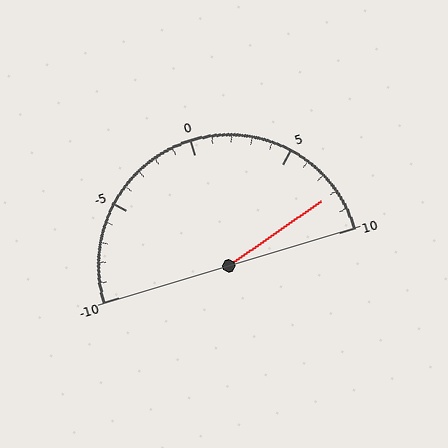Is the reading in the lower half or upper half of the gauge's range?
The reading is in the upper half of the range (-10 to 10).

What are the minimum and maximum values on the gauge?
The gauge ranges from -10 to 10.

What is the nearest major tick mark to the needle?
The nearest major tick mark is 10.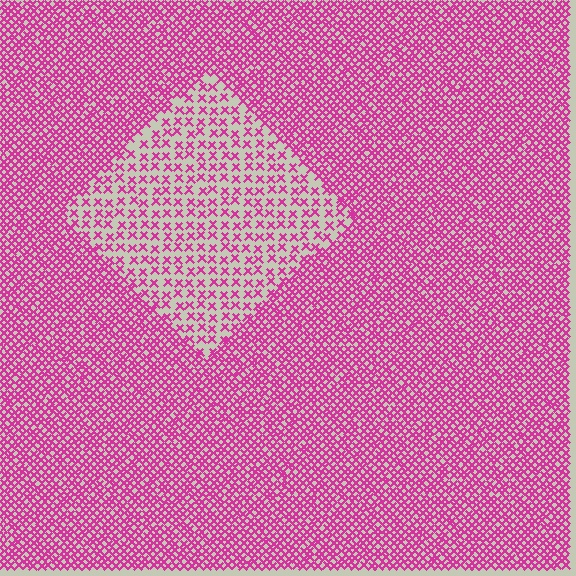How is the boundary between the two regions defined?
The boundary is defined by a change in element density (approximately 2.4x ratio). All elements are the same color, size, and shape.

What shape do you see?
I see a diamond.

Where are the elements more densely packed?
The elements are more densely packed outside the diamond boundary.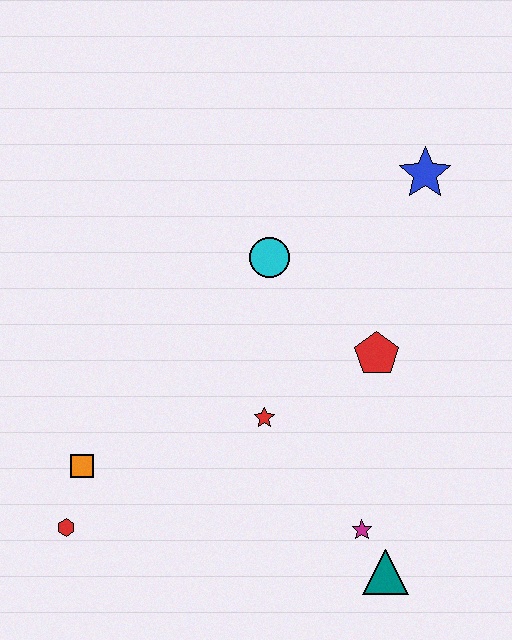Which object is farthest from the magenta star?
The blue star is farthest from the magenta star.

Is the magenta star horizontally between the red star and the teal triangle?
Yes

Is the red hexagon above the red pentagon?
No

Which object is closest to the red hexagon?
The orange square is closest to the red hexagon.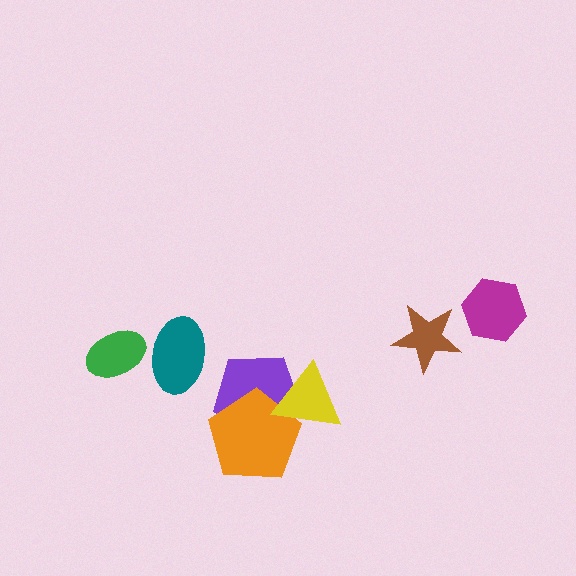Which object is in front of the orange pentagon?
The yellow triangle is in front of the orange pentagon.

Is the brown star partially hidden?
No, no other shape covers it.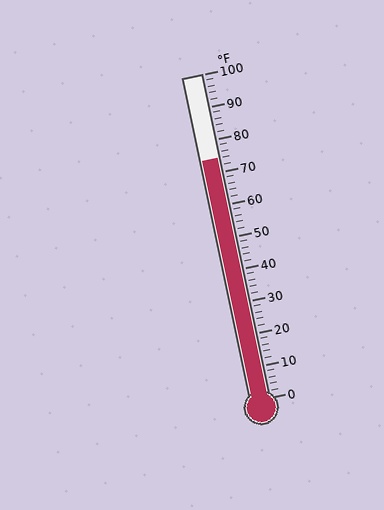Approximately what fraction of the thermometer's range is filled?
The thermometer is filled to approximately 75% of its range.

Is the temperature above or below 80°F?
The temperature is below 80°F.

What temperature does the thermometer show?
The thermometer shows approximately 74°F.